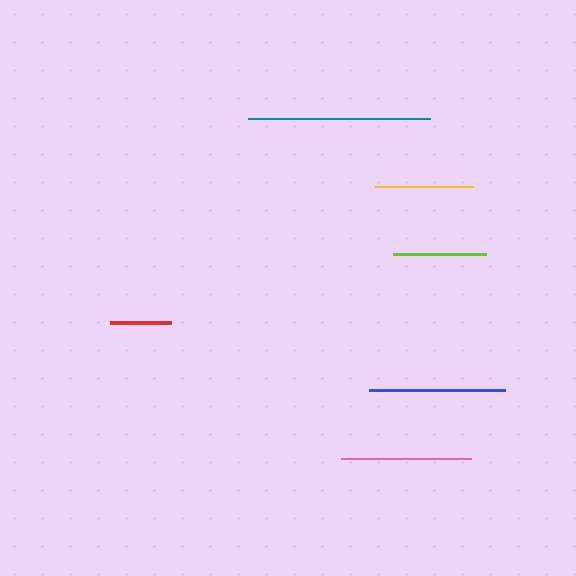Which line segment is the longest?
The teal line is the longest at approximately 182 pixels.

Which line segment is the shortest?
The red line is the shortest at approximately 62 pixels.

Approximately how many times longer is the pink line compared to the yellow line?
The pink line is approximately 1.3 times the length of the yellow line.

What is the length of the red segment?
The red segment is approximately 62 pixels long.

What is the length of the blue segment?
The blue segment is approximately 136 pixels long.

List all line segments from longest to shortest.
From longest to shortest: teal, blue, pink, yellow, lime, red.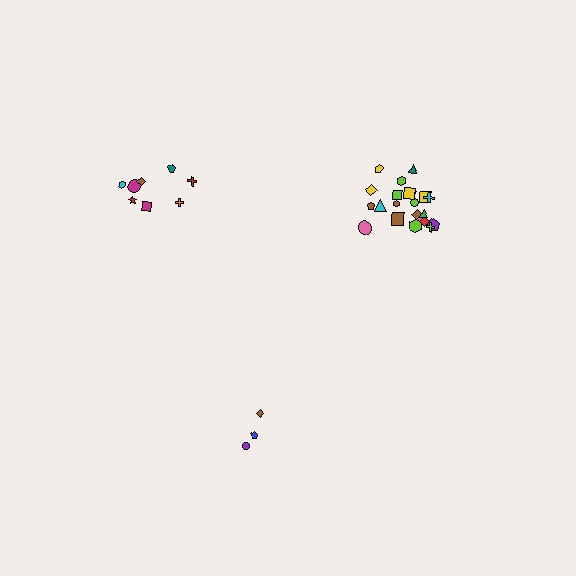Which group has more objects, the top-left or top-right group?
The top-right group.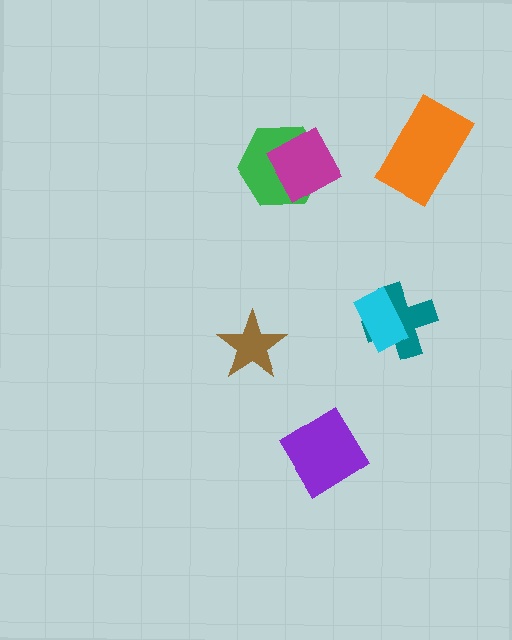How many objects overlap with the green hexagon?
1 object overlaps with the green hexagon.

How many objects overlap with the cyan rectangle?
1 object overlaps with the cyan rectangle.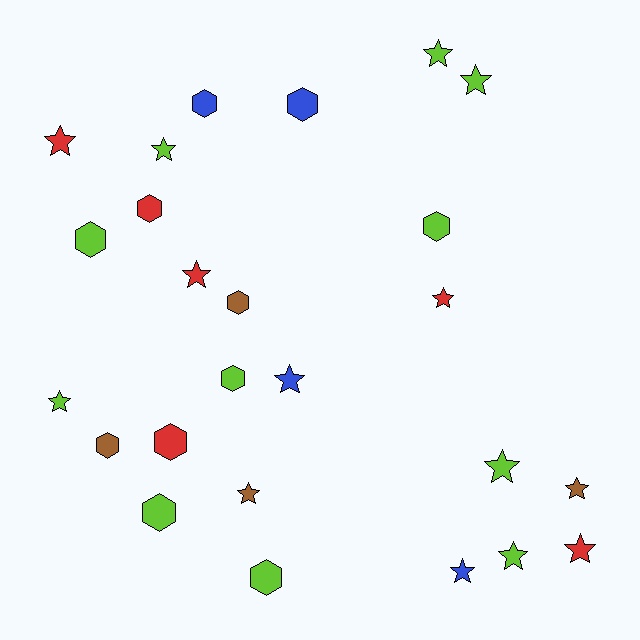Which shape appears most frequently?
Star, with 14 objects.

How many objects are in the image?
There are 25 objects.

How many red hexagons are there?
There are 2 red hexagons.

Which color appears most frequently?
Lime, with 11 objects.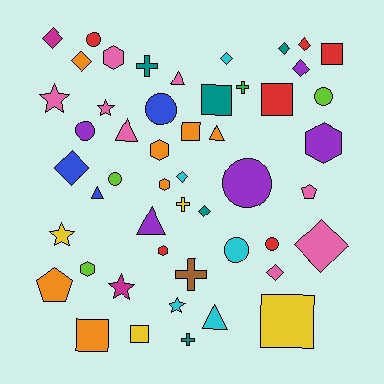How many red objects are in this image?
There are 6 red objects.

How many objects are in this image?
There are 50 objects.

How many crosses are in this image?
There are 5 crosses.